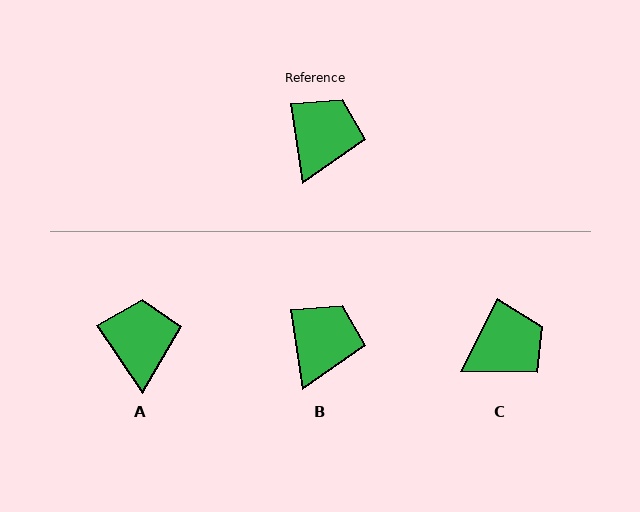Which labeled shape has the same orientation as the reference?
B.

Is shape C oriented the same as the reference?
No, it is off by about 36 degrees.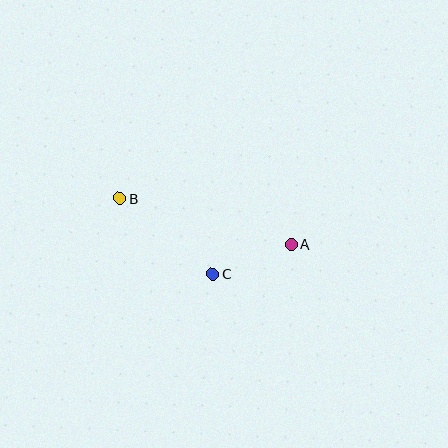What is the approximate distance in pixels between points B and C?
The distance between B and C is approximately 119 pixels.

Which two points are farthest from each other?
Points A and B are farthest from each other.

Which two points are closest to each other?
Points A and C are closest to each other.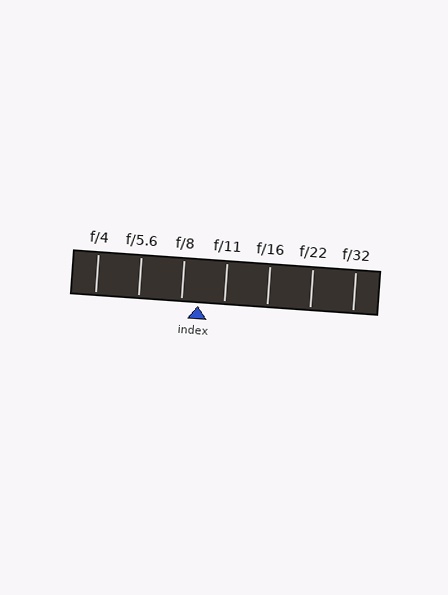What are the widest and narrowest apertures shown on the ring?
The widest aperture shown is f/4 and the narrowest is f/32.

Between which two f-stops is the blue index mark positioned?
The index mark is between f/8 and f/11.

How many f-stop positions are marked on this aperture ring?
There are 7 f-stop positions marked.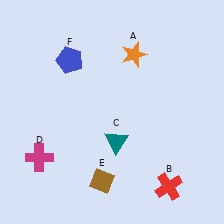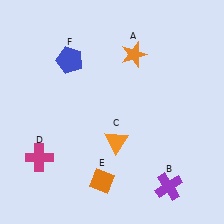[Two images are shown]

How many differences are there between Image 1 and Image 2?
There are 3 differences between the two images.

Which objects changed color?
B changed from red to purple. C changed from teal to orange. E changed from brown to orange.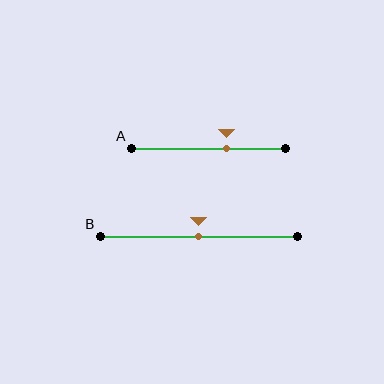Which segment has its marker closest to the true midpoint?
Segment B has its marker closest to the true midpoint.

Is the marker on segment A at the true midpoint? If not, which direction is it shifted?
No, the marker on segment A is shifted to the right by about 12% of the segment length.